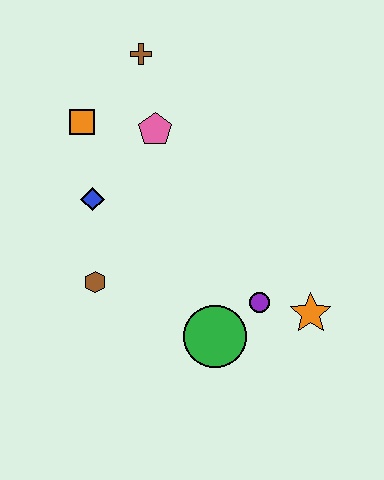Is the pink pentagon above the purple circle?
Yes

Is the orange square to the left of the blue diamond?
Yes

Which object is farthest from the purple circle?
The brown cross is farthest from the purple circle.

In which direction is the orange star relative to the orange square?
The orange star is to the right of the orange square.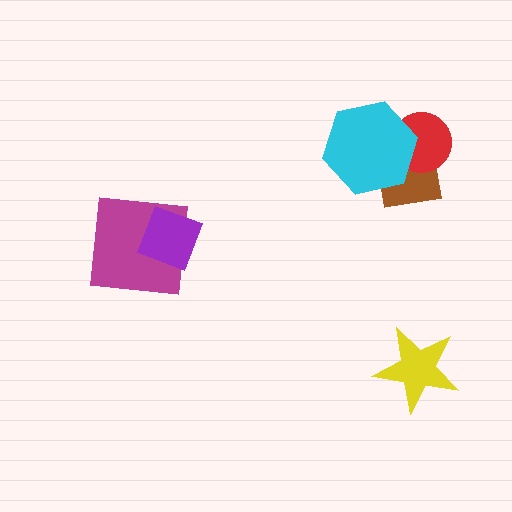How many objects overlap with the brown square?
2 objects overlap with the brown square.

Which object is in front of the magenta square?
The purple diamond is in front of the magenta square.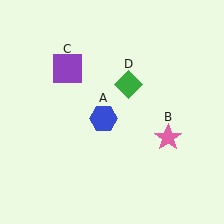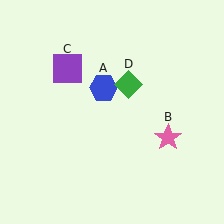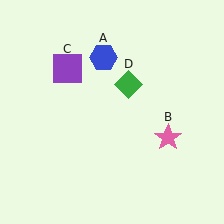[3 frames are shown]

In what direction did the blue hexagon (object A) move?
The blue hexagon (object A) moved up.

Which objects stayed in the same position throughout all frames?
Pink star (object B) and purple square (object C) and green diamond (object D) remained stationary.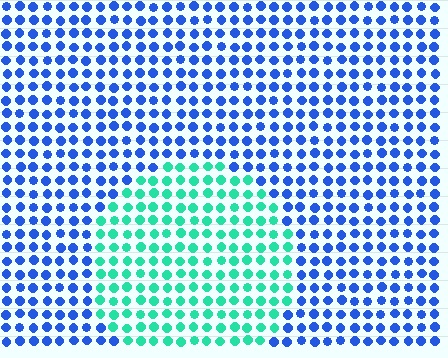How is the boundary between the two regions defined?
The boundary is defined purely by a slight shift in hue (about 64 degrees). Spacing, size, and orientation are identical on both sides.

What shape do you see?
I see a circle.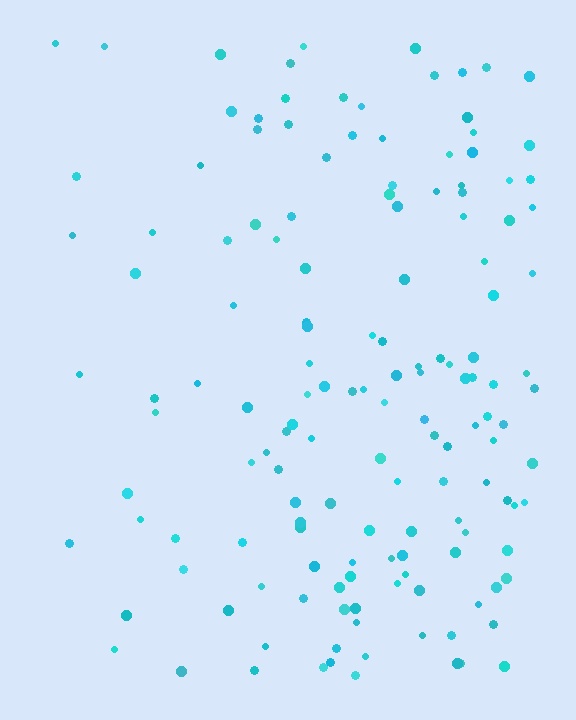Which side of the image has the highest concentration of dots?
The right.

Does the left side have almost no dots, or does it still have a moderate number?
Still a moderate number, just noticeably fewer than the right.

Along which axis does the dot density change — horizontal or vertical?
Horizontal.